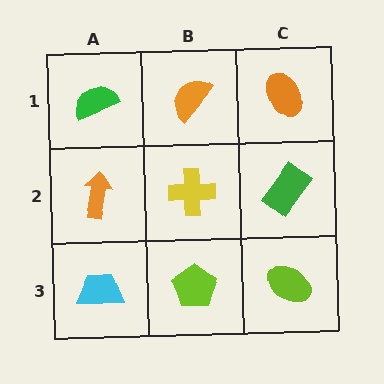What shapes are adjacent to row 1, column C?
A green rectangle (row 2, column C), an orange semicircle (row 1, column B).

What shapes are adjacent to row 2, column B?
An orange semicircle (row 1, column B), a lime pentagon (row 3, column B), an orange arrow (row 2, column A), a green rectangle (row 2, column C).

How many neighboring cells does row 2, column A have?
3.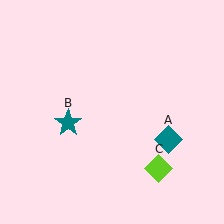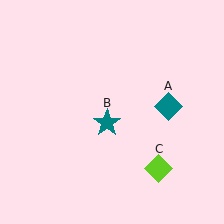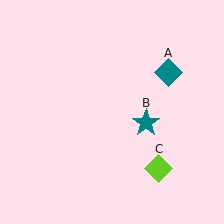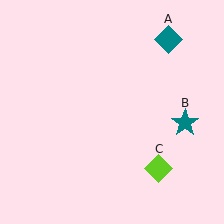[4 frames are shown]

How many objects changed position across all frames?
2 objects changed position: teal diamond (object A), teal star (object B).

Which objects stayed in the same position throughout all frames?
Lime diamond (object C) remained stationary.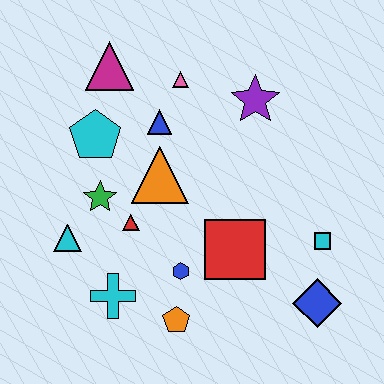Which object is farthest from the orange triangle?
The blue diamond is farthest from the orange triangle.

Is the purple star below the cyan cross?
No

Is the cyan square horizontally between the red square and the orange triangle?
No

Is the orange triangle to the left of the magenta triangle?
No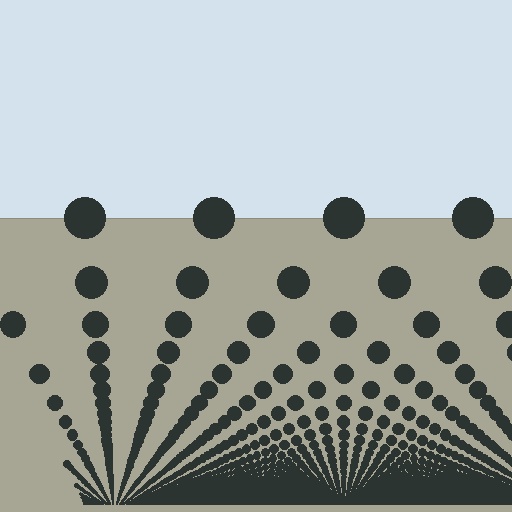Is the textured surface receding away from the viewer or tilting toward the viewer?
The surface appears to tilt toward the viewer. Texture elements get larger and sparser toward the top.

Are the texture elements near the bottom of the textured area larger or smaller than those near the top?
Smaller. The gradient is inverted — elements near the bottom are smaller and denser.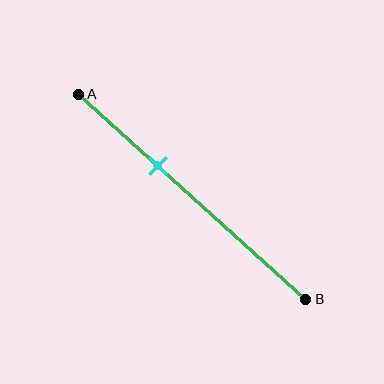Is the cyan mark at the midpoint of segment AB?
No, the mark is at about 35% from A, not at the 50% midpoint.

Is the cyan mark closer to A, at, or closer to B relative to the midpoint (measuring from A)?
The cyan mark is closer to point A than the midpoint of segment AB.